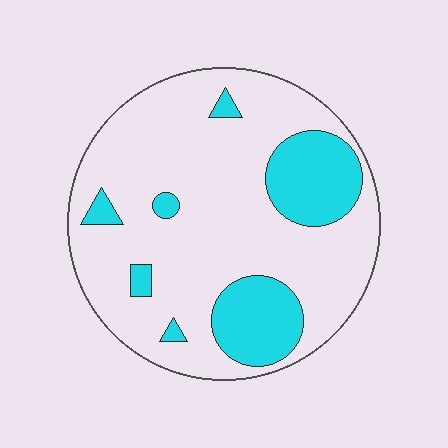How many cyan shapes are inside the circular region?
7.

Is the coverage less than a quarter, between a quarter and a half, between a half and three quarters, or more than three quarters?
Less than a quarter.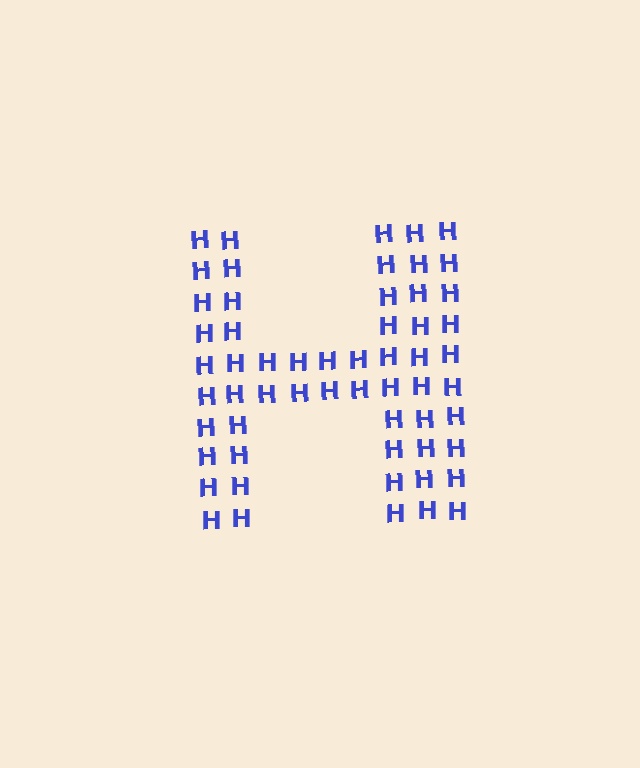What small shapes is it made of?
It is made of small letter H's.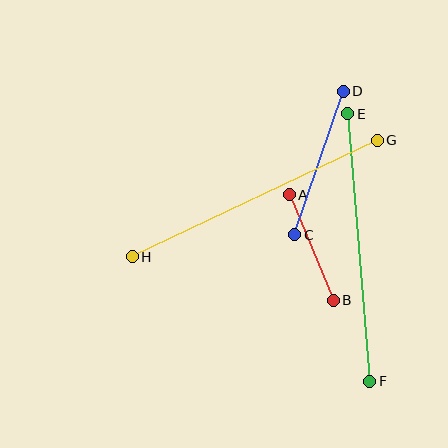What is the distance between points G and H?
The distance is approximately 271 pixels.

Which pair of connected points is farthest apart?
Points G and H are farthest apart.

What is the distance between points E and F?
The distance is approximately 268 pixels.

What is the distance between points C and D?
The distance is approximately 152 pixels.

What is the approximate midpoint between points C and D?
The midpoint is at approximately (319, 163) pixels.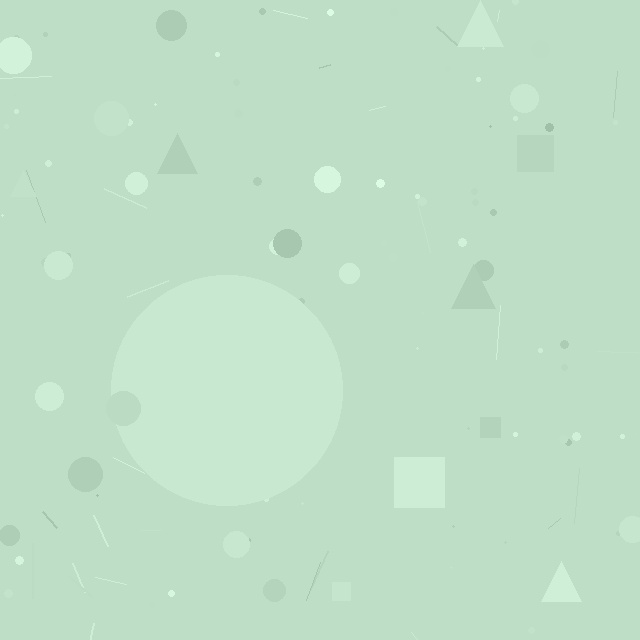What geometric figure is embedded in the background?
A circle is embedded in the background.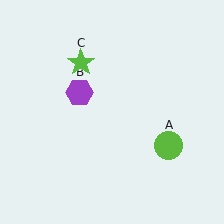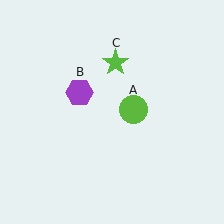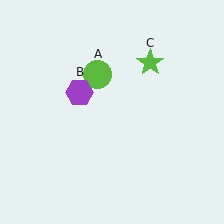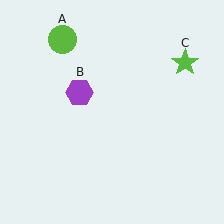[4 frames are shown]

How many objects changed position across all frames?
2 objects changed position: lime circle (object A), lime star (object C).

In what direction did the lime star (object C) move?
The lime star (object C) moved right.